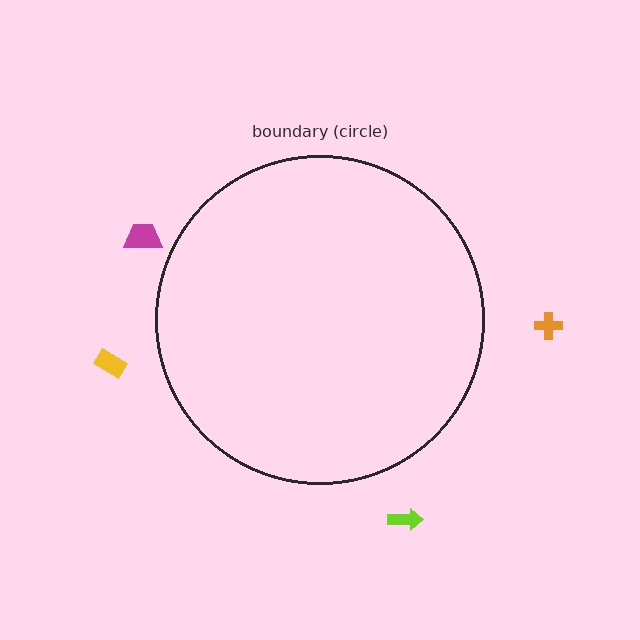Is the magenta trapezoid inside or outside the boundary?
Outside.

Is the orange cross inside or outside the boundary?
Outside.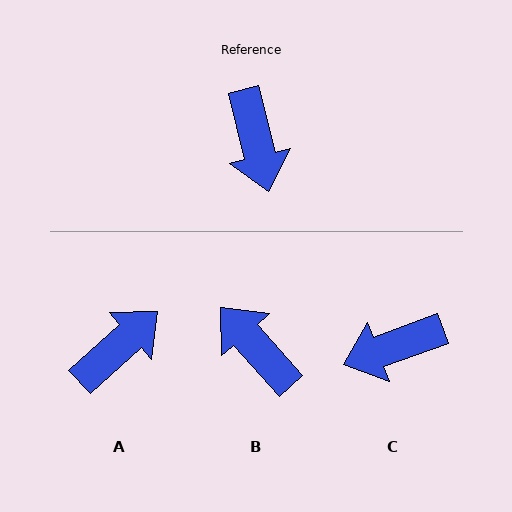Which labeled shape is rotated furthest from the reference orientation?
B, about 152 degrees away.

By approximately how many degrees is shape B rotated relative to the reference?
Approximately 152 degrees clockwise.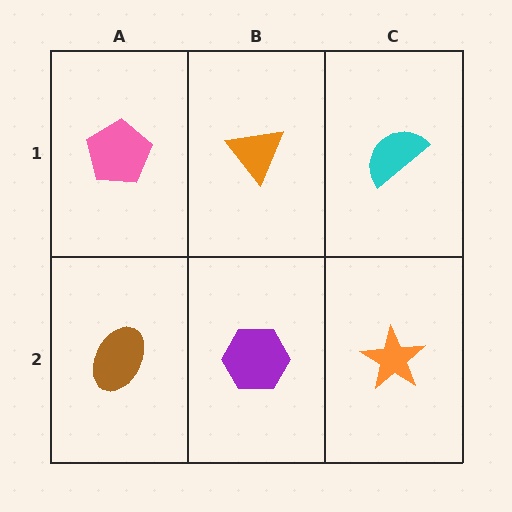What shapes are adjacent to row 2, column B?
An orange triangle (row 1, column B), a brown ellipse (row 2, column A), an orange star (row 2, column C).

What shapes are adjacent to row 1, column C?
An orange star (row 2, column C), an orange triangle (row 1, column B).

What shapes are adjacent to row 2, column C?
A cyan semicircle (row 1, column C), a purple hexagon (row 2, column B).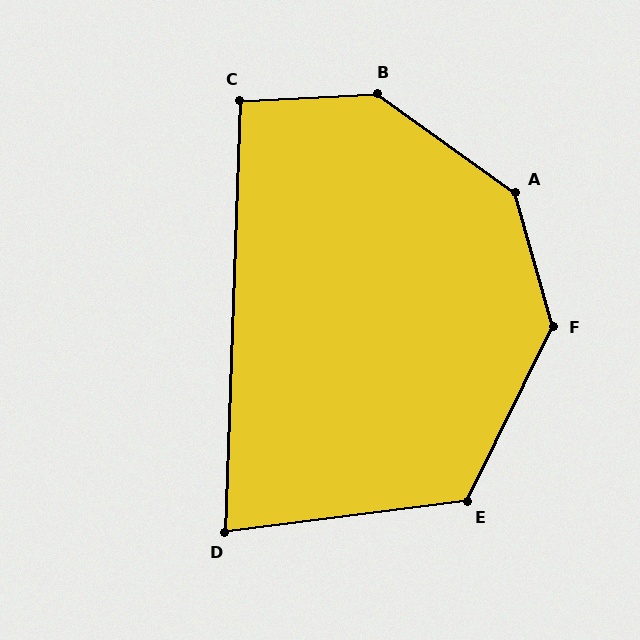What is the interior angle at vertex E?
Approximately 124 degrees (obtuse).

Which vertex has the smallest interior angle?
D, at approximately 81 degrees.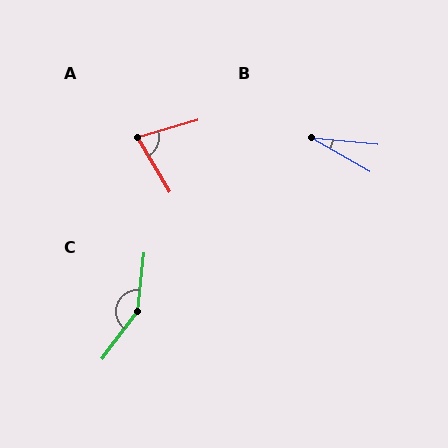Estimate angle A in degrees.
Approximately 75 degrees.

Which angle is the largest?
C, at approximately 149 degrees.